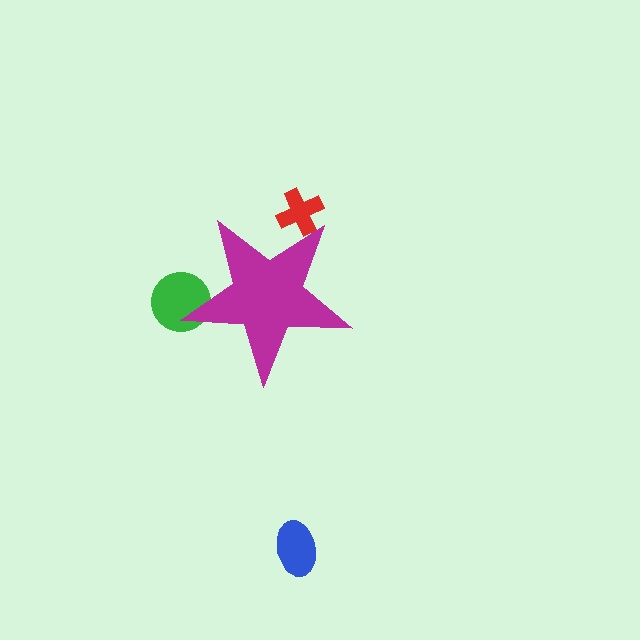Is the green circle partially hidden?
Yes, the green circle is partially hidden behind the magenta star.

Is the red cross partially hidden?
Yes, the red cross is partially hidden behind the magenta star.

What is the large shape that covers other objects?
A magenta star.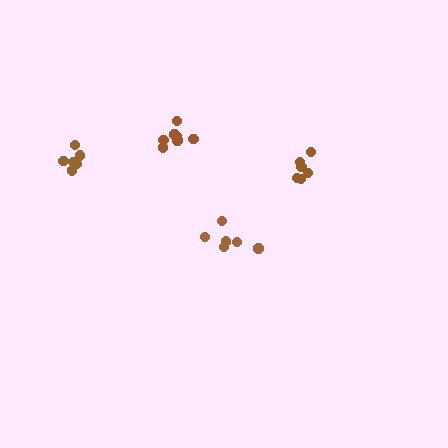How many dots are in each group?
Group 1: 6 dots, Group 2: 7 dots, Group 3: 6 dots, Group 4: 6 dots (25 total).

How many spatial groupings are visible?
There are 4 spatial groupings.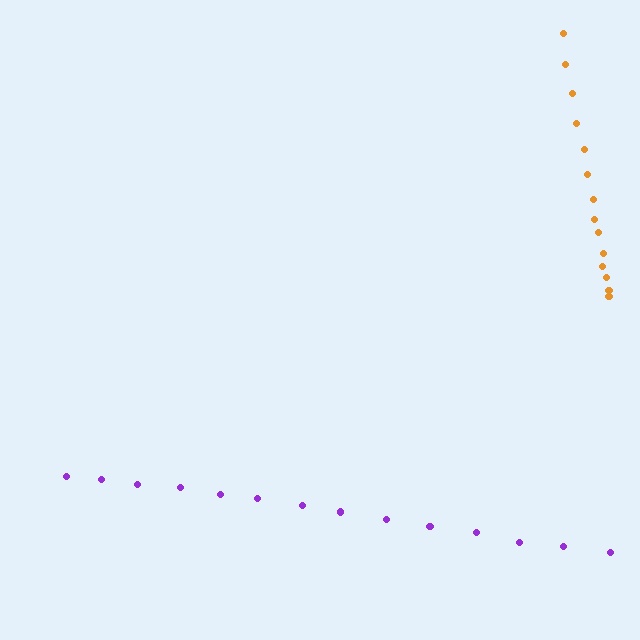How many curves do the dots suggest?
There are 2 distinct paths.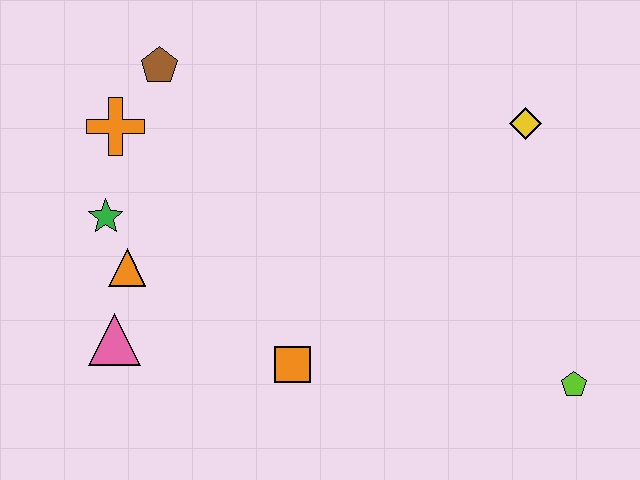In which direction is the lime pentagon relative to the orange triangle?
The lime pentagon is to the right of the orange triangle.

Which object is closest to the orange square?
The pink triangle is closest to the orange square.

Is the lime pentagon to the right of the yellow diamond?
Yes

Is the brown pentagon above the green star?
Yes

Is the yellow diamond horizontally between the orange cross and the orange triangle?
No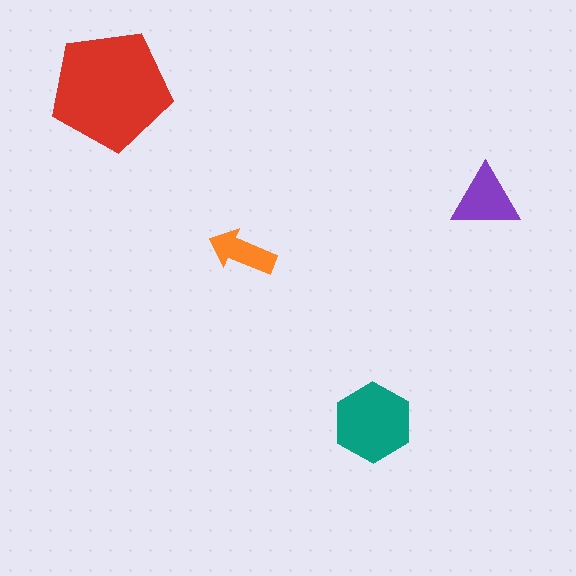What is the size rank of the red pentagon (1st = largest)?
1st.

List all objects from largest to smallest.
The red pentagon, the teal hexagon, the purple triangle, the orange arrow.